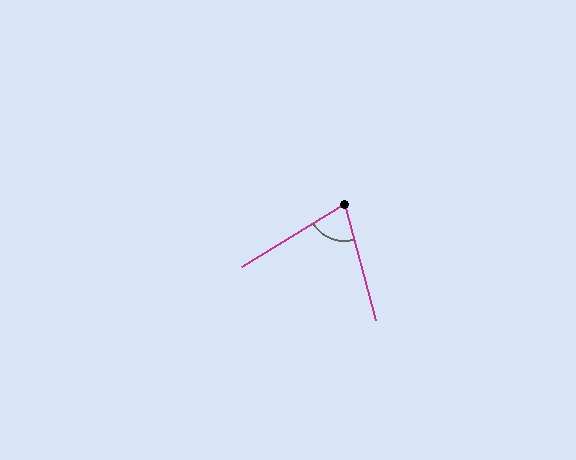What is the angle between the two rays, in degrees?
Approximately 74 degrees.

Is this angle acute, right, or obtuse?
It is acute.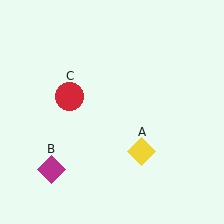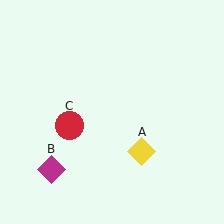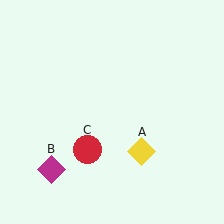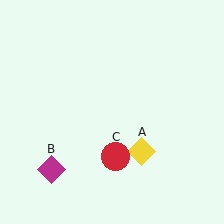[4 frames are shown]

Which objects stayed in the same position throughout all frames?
Yellow diamond (object A) and magenta diamond (object B) remained stationary.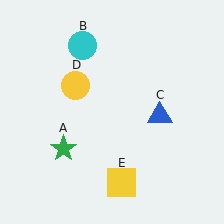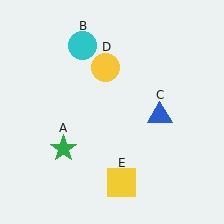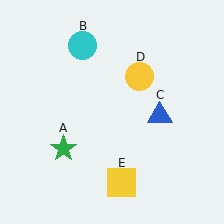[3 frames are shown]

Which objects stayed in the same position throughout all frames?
Green star (object A) and cyan circle (object B) and blue triangle (object C) and yellow square (object E) remained stationary.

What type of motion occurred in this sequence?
The yellow circle (object D) rotated clockwise around the center of the scene.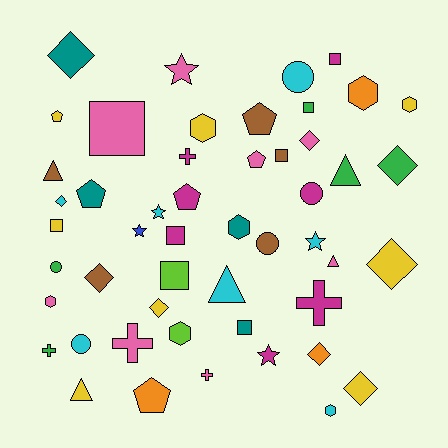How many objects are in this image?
There are 50 objects.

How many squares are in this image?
There are 8 squares.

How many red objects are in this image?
There are no red objects.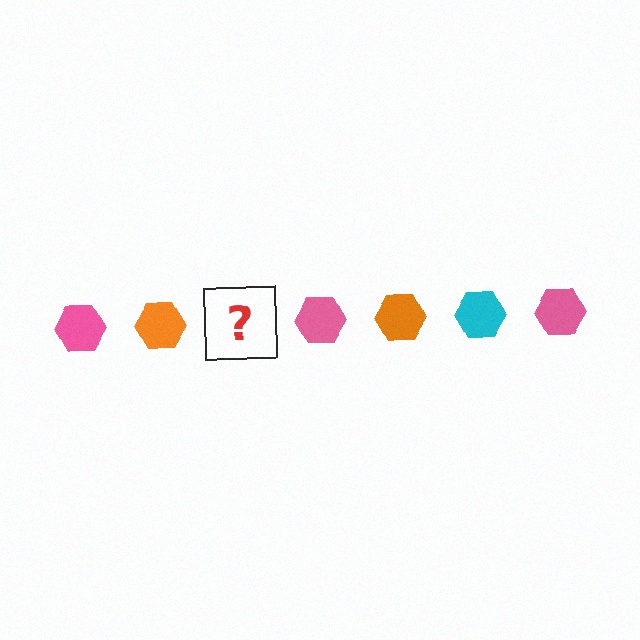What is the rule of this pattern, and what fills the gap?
The rule is that the pattern cycles through pink, orange, cyan hexagons. The gap should be filled with a cyan hexagon.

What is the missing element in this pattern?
The missing element is a cyan hexagon.